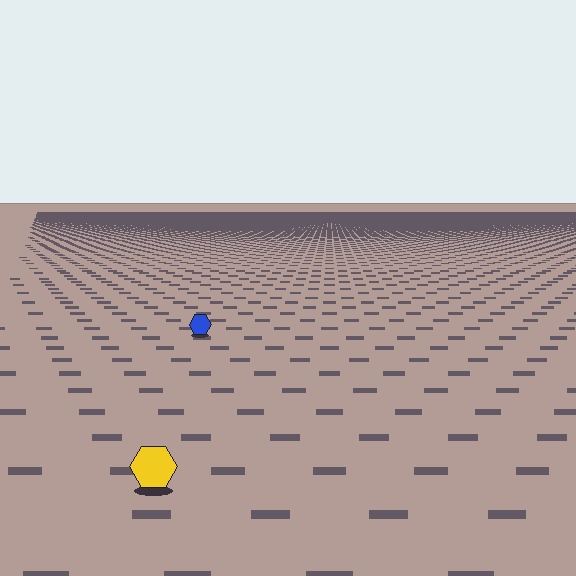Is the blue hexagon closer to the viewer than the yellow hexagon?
No. The yellow hexagon is closer — you can tell from the texture gradient: the ground texture is coarser near it.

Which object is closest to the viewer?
The yellow hexagon is closest. The texture marks near it are larger and more spread out.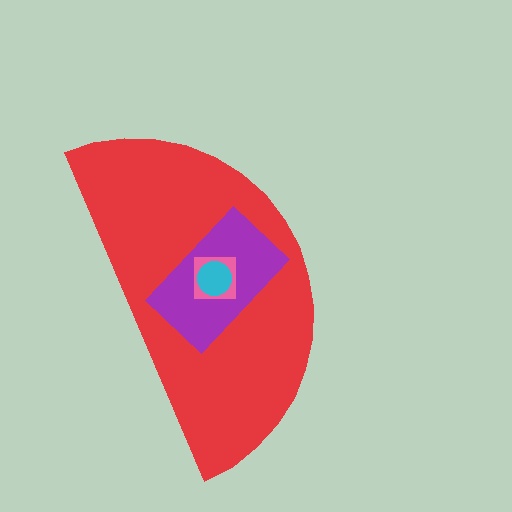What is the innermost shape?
The cyan circle.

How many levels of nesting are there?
4.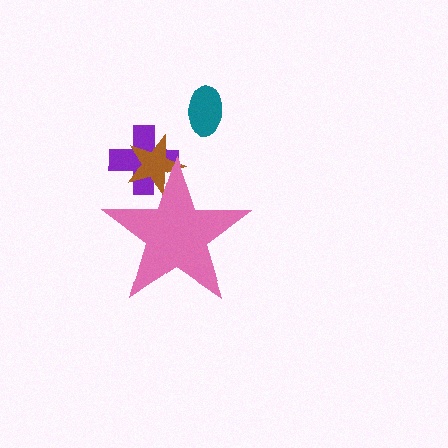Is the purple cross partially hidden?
Yes, the purple cross is partially hidden behind the pink star.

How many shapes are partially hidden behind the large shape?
2 shapes are partially hidden.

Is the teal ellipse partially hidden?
No, the teal ellipse is fully visible.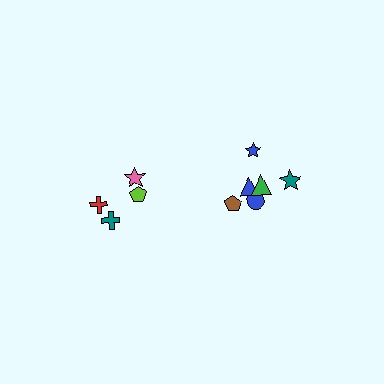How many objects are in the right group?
There are 6 objects.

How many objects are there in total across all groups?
There are 10 objects.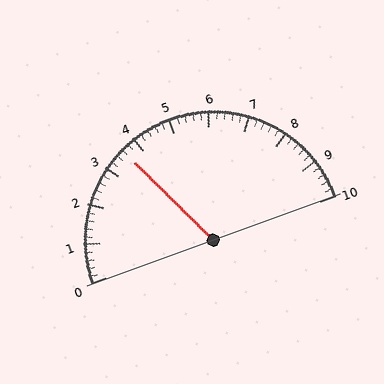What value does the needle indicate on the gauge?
The needle indicates approximately 3.6.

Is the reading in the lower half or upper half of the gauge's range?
The reading is in the lower half of the range (0 to 10).